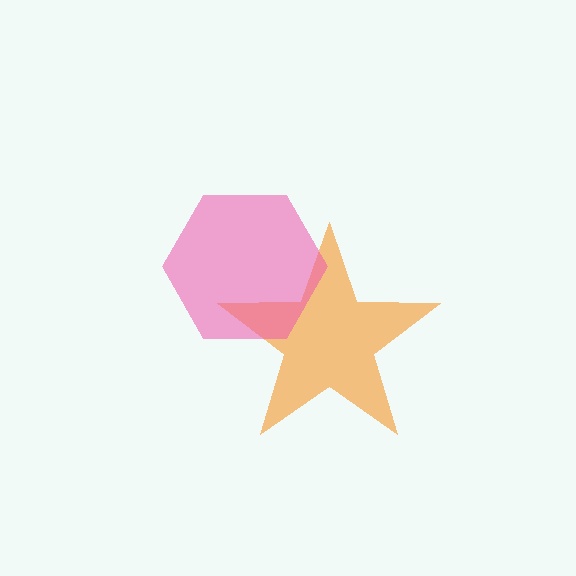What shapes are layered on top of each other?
The layered shapes are: an orange star, a pink hexagon.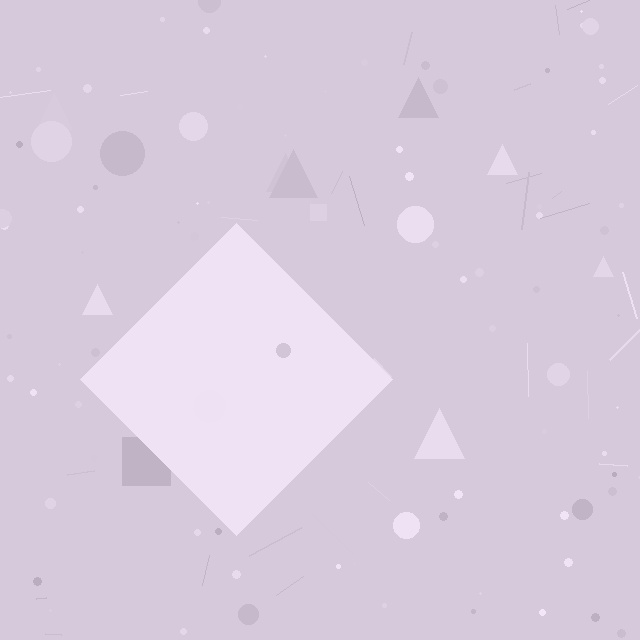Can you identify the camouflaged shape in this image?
The camouflaged shape is a diamond.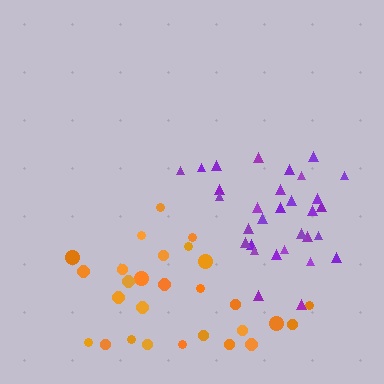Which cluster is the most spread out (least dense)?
Orange.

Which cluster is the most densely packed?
Purple.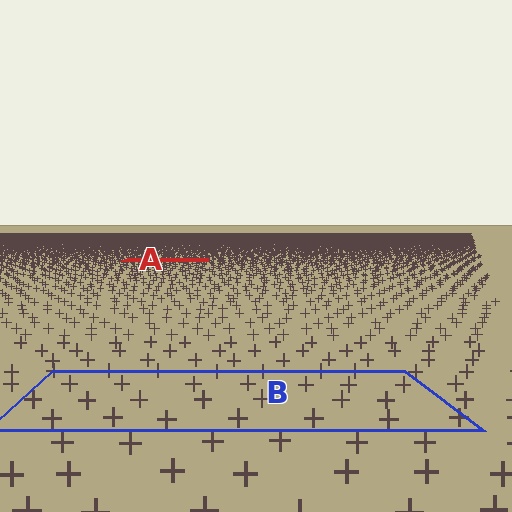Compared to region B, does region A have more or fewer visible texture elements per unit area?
Region A has more texture elements per unit area — they are packed more densely because it is farther away.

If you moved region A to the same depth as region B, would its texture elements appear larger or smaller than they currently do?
They would appear larger. At a closer depth, the same texture elements are projected at a bigger on-screen size.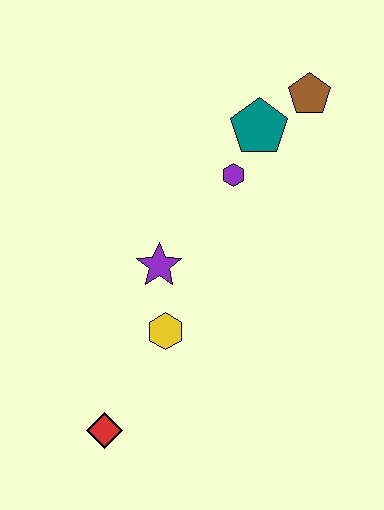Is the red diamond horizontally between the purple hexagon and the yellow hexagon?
No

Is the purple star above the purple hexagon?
No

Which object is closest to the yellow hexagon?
The purple star is closest to the yellow hexagon.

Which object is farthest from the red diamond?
The brown pentagon is farthest from the red diamond.